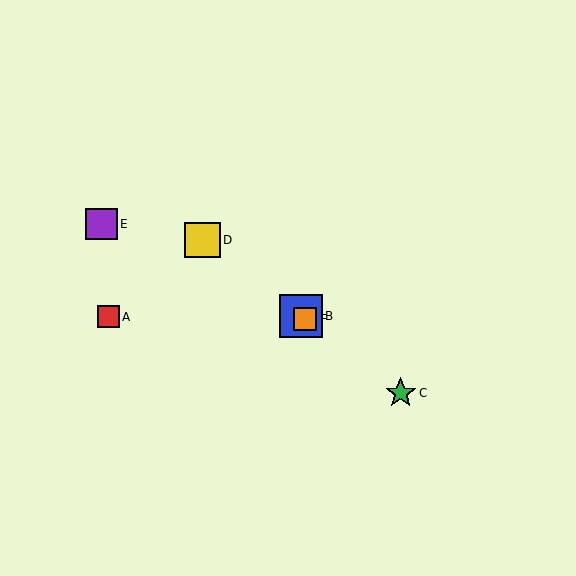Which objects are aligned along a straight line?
Objects B, C, D, F are aligned along a straight line.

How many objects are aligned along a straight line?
4 objects (B, C, D, F) are aligned along a straight line.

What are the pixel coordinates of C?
Object C is at (401, 393).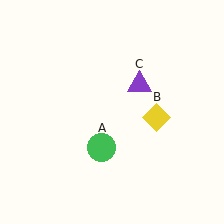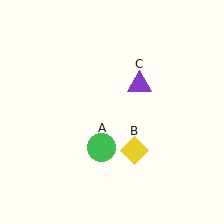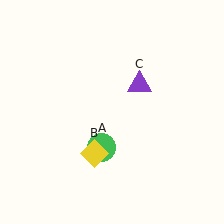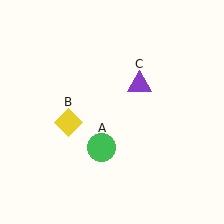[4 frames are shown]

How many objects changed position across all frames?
1 object changed position: yellow diamond (object B).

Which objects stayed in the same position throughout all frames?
Green circle (object A) and purple triangle (object C) remained stationary.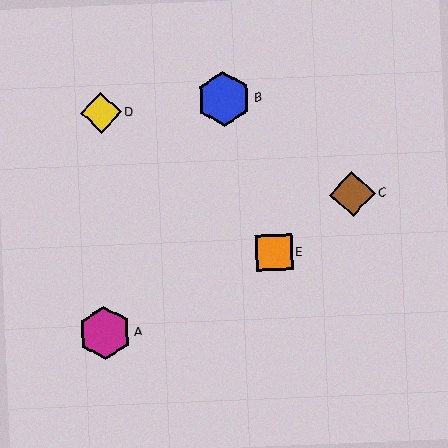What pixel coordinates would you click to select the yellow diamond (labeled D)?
Click at (101, 113) to select the yellow diamond D.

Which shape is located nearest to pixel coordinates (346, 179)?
The brown diamond (labeled C) at (353, 194) is nearest to that location.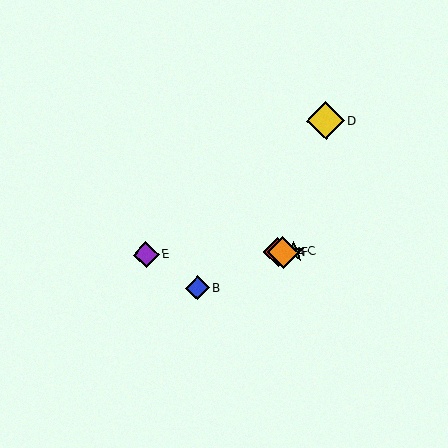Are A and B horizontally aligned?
No, A is at y≈252 and B is at y≈288.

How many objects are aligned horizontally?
4 objects (A, C, E, F) are aligned horizontally.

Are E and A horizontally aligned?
Yes, both are at y≈255.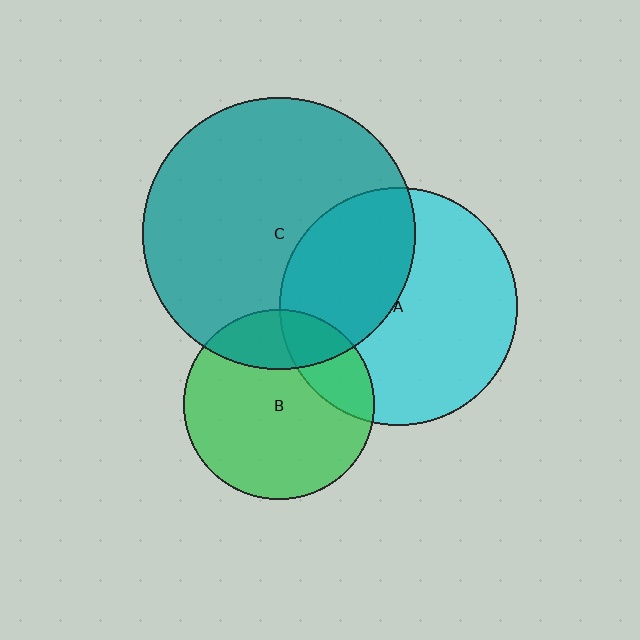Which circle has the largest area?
Circle C (teal).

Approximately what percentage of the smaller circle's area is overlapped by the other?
Approximately 20%.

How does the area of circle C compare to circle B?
Approximately 2.0 times.